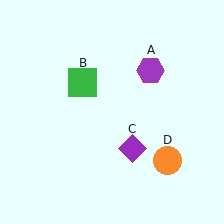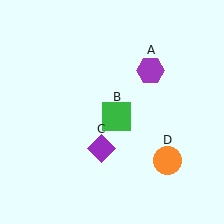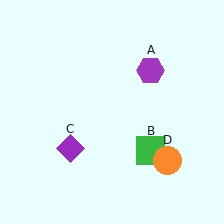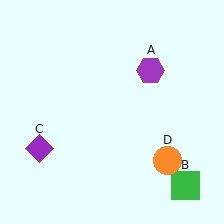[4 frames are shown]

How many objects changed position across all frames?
2 objects changed position: green square (object B), purple diamond (object C).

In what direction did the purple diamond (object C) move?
The purple diamond (object C) moved left.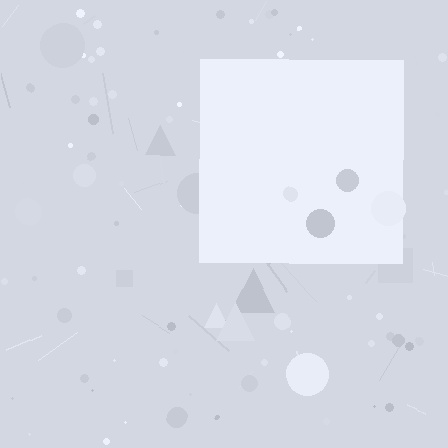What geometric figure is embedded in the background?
A square is embedded in the background.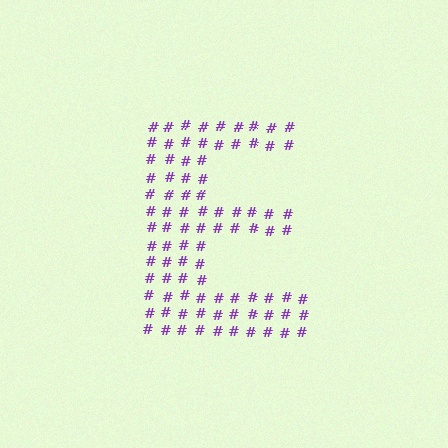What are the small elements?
The small elements are hash symbols.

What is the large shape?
The large shape is the letter E.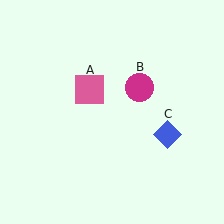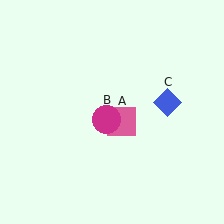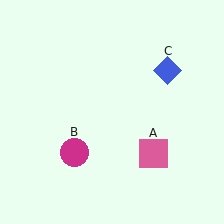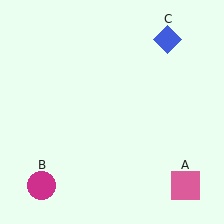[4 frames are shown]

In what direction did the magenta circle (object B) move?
The magenta circle (object B) moved down and to the left.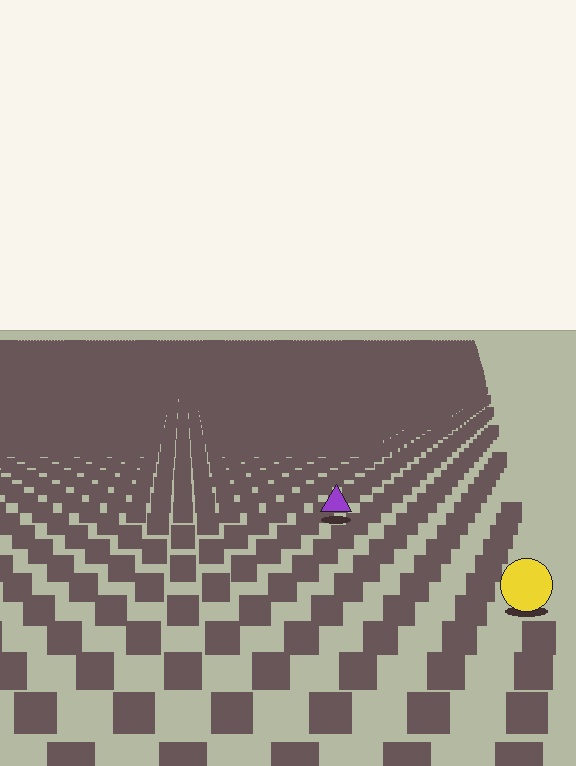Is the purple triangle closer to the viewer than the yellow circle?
No. The yellow circle is closer — you can tell from the texture gradient: the ground texture is coarser near it.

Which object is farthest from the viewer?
The purple triangle is farthest from the viewer. It appears smaller and the ground texture around it is denser.